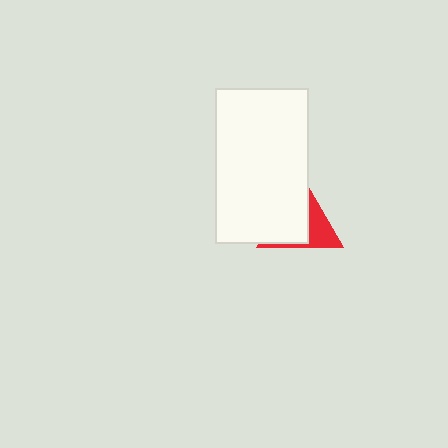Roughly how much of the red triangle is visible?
A small part of it is visible (roughly 36%).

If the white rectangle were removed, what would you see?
You would see the complete red triangle.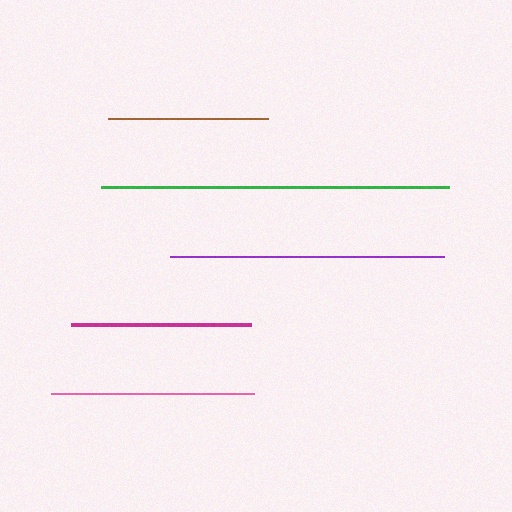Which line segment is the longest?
The green line is the longest at approximately 348 pixels.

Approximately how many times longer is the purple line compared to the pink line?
The purple line is approximately 1.3 times the length of the pink line.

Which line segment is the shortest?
The brown line is the shortest at approximately 161 pixels.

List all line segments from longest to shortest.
From longest to shortest: green, purple, pink, magenta, brown.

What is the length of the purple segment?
The purple segment is approximately 274 pixels long.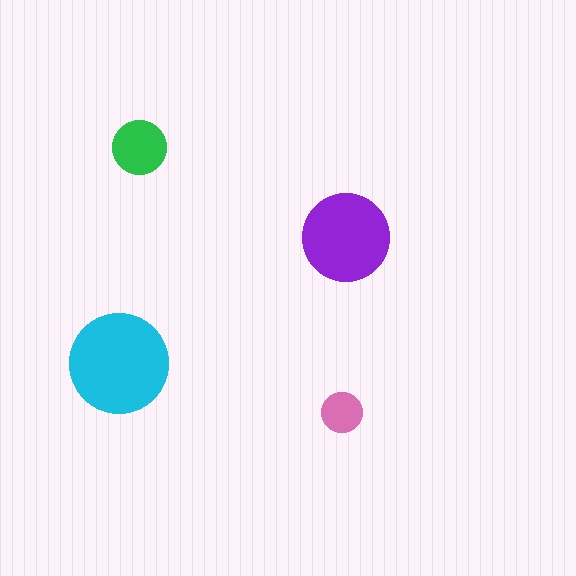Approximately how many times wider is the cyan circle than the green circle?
About 2 times wider.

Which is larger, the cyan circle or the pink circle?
The cyan one.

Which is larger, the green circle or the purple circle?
The purple one.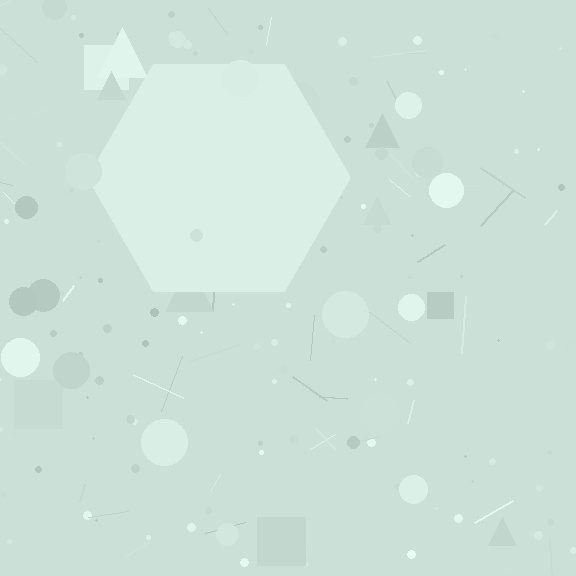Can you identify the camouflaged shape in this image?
The camouflaged shape is a hexagon.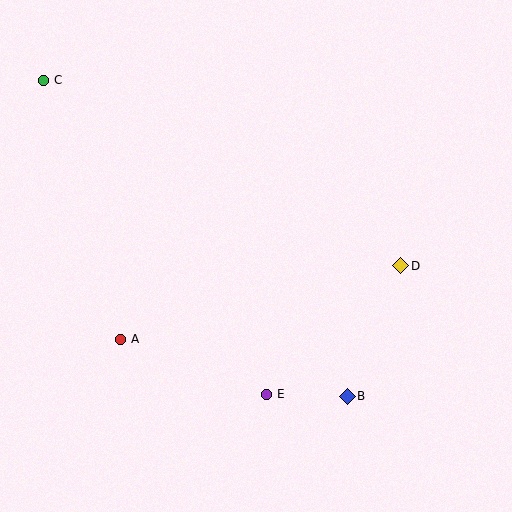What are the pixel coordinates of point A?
Point A is at (121, 339).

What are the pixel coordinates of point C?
Point C is at (44, 80).